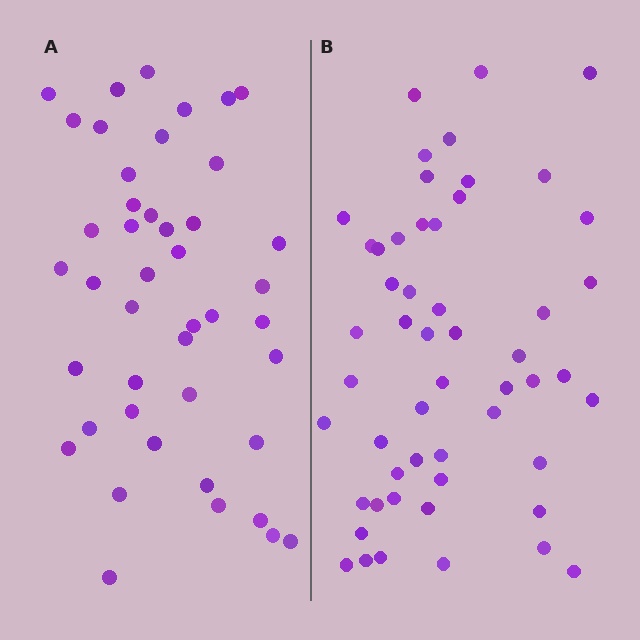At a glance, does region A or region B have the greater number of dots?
Region B (the right region) has more dots.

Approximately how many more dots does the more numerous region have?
Region B has roughly 8 or so more dots than region A.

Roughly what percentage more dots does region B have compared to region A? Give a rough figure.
About 20% more.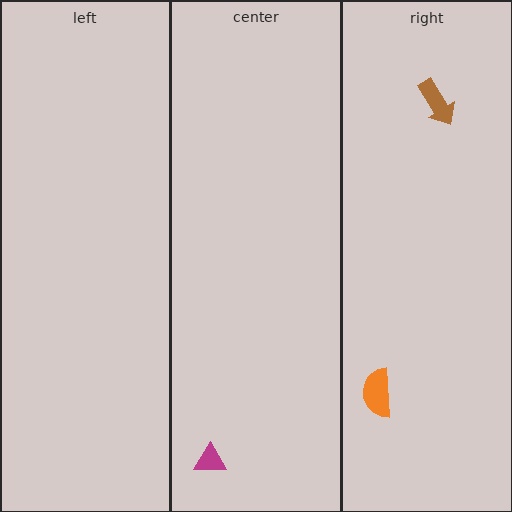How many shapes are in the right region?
2.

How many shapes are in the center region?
1.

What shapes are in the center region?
The magenta triangle.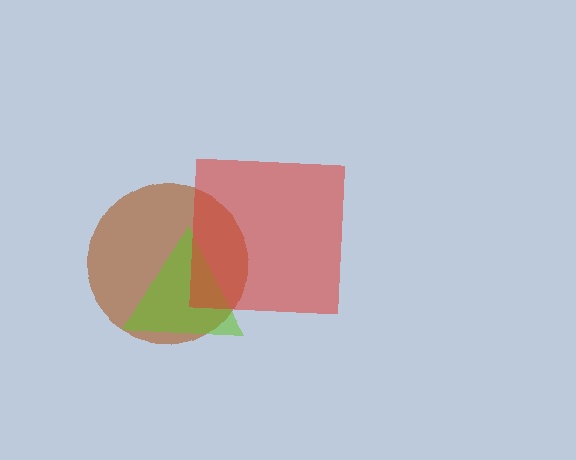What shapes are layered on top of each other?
The layered shapes are: a brown circle, a lime triangle, a red square.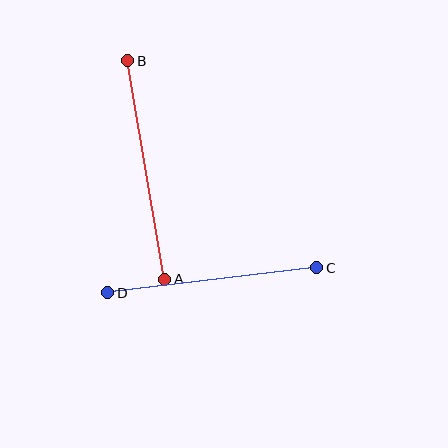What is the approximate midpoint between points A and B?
The midpoint is at approximately (146, 170) pixels.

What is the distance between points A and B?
The distance is approximately 222 pixels.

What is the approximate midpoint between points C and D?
The midpoint is at approximately (212, 280) pixels.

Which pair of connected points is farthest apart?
Points A and B are farthest apart.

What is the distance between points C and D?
The distance is approximately 211 pixels.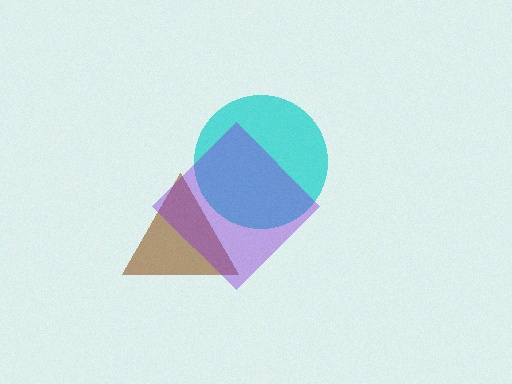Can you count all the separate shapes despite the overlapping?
Yes, there are 3 separate shapes.